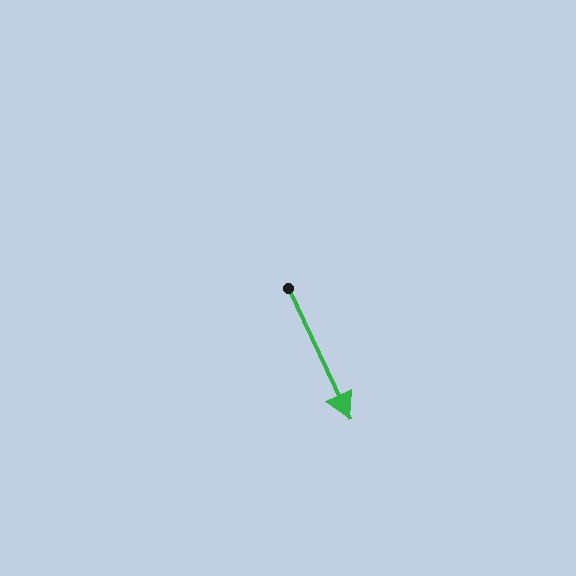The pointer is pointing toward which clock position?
Roughly 5 o'clock.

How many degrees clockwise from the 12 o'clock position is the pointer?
Approximately 155 degrees.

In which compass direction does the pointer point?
Southeast.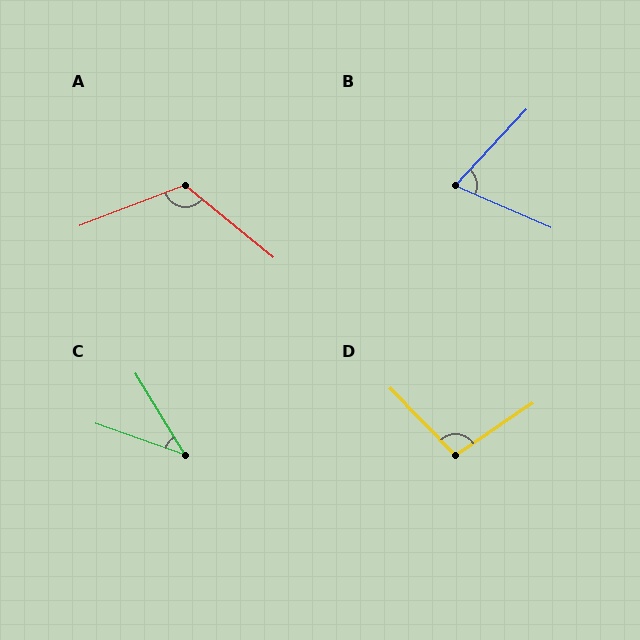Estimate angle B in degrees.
Approximately 71 degrees.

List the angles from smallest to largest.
C (40°), B (71°), D (100°), A (120°).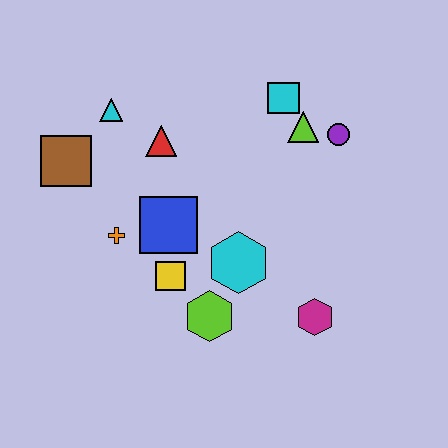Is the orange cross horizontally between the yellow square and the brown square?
Yes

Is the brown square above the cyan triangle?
No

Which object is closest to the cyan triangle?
The red triangle is closest to the cyan triangle.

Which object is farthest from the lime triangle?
The brown square is farthest from the lime triangle.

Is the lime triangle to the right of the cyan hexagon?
Yes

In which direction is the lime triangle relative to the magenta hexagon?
The lime triangle is above the magenta hexagon.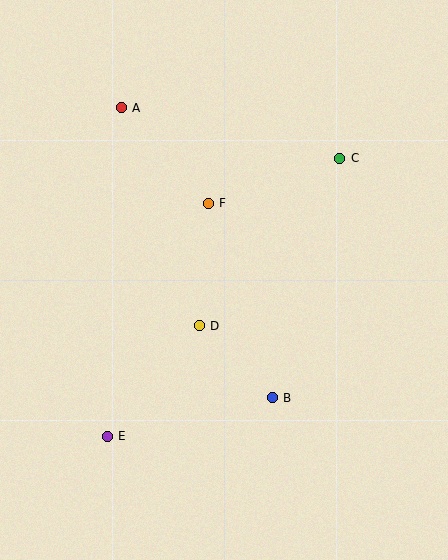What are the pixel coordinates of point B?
Point B is at (272, 398).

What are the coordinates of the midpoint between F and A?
The midpoint between F and A is at (165, 156).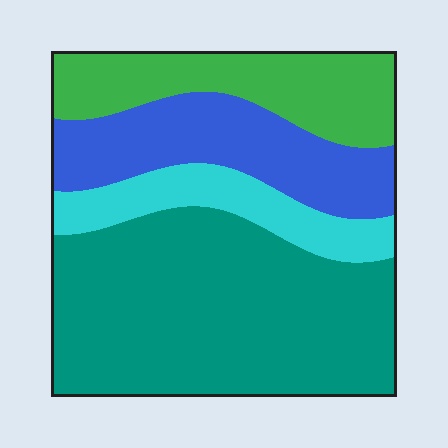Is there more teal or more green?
Teal.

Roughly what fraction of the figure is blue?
Blue covers 21% of the figure.